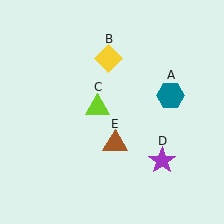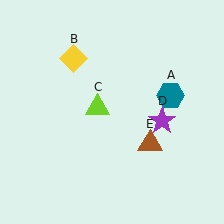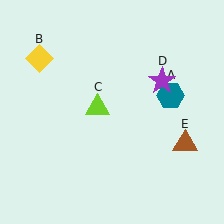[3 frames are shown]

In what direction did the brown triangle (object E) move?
The brown triangle (object E) moved right.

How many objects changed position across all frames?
3 objects changed position: yellow diamond (object B), purple star (object D), brown triangle (object E).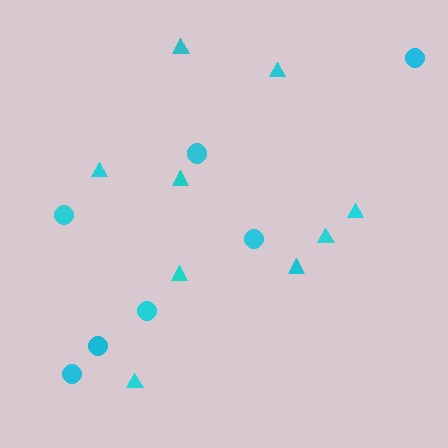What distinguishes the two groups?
There are 2 groups: one group of triangles (9) and one group of circles (7).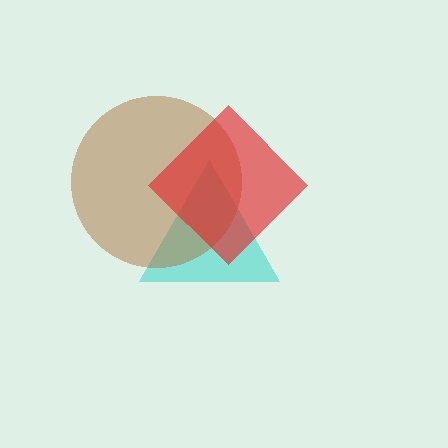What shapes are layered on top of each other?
The layered shapes are: a cyan triangle, a brown circle, a red diamond.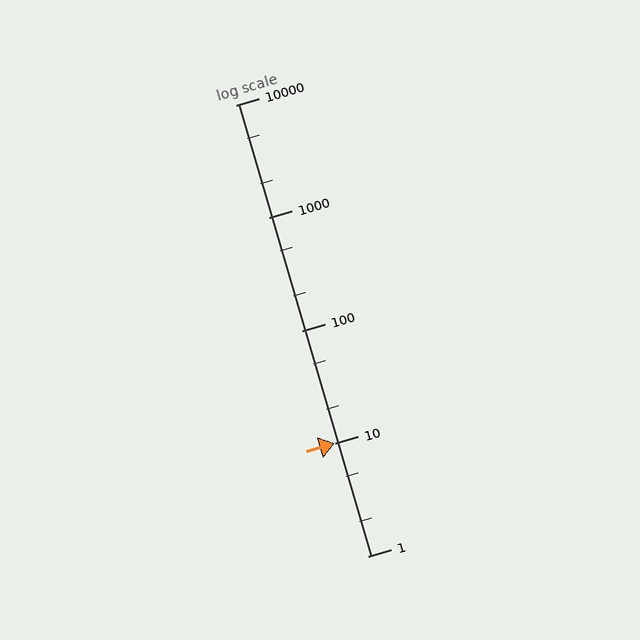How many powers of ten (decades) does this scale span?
The scale spans 4 decades, from 1 to 10000.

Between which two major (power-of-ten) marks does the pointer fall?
The pointer is between 10 and 100.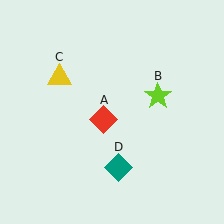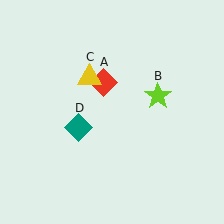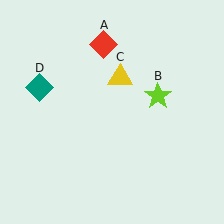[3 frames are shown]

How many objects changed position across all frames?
3 objects changed position: red diamond (object A), yellow triangle (object C), teal diamond (object D).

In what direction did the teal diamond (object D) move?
The teal diamond (object D) moved up and to the left.